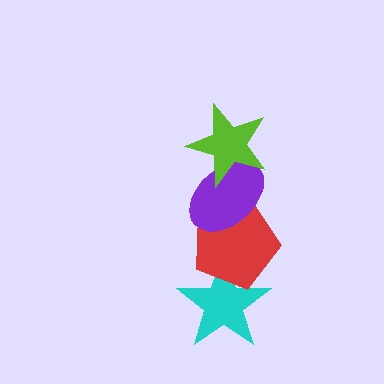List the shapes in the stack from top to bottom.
From top to bottom: the lime star, the purple ellipse, the red pentagon, the cyan star.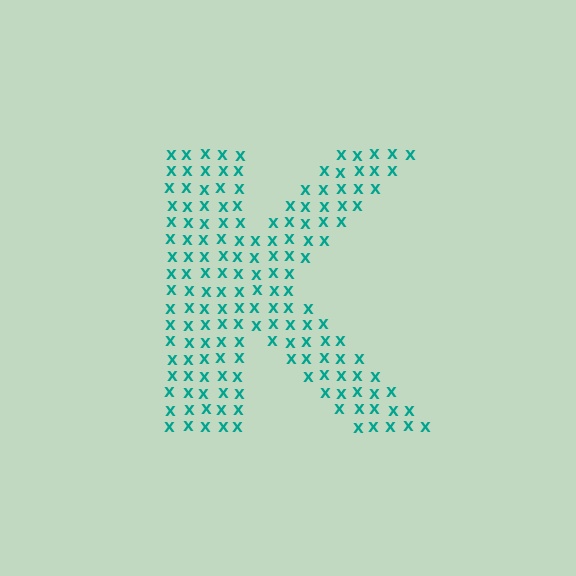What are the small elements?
The small elements are letter X's.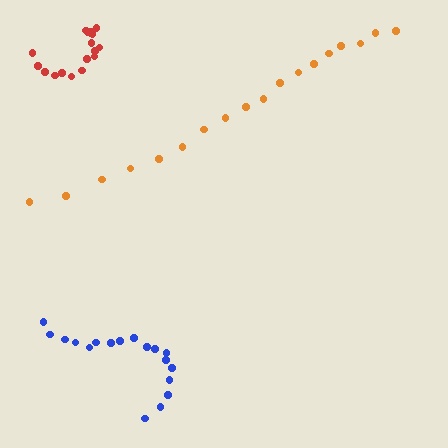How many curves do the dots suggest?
There are 3 distinct paths.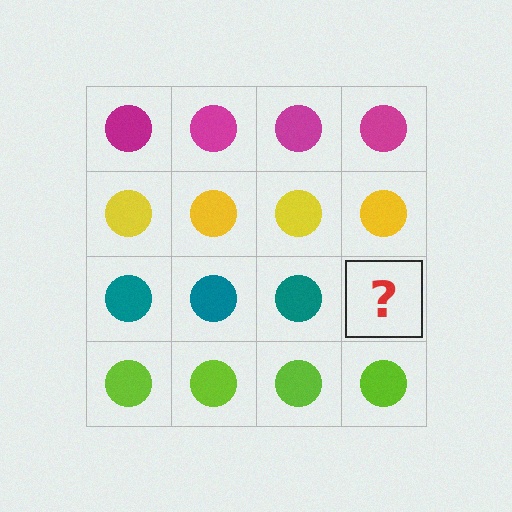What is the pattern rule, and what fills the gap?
The rule is that each row has a consistent color. The gap should be filled with a teal circle.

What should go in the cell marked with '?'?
The missing cell should contain a teal circle.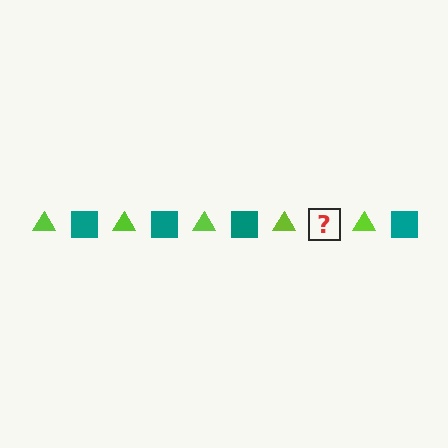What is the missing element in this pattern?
The missing element is a teal square.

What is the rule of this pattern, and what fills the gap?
The rule is that the pattern alternates between lime triangle and teal square. The gap should be filled with a teal square.